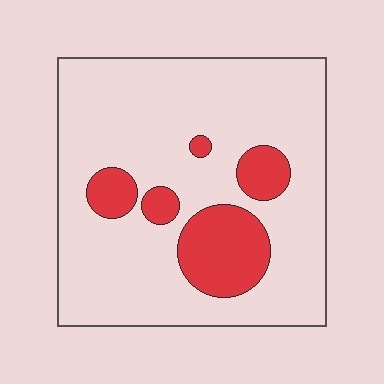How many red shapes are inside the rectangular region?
5.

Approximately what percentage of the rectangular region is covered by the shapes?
Approximately 20%.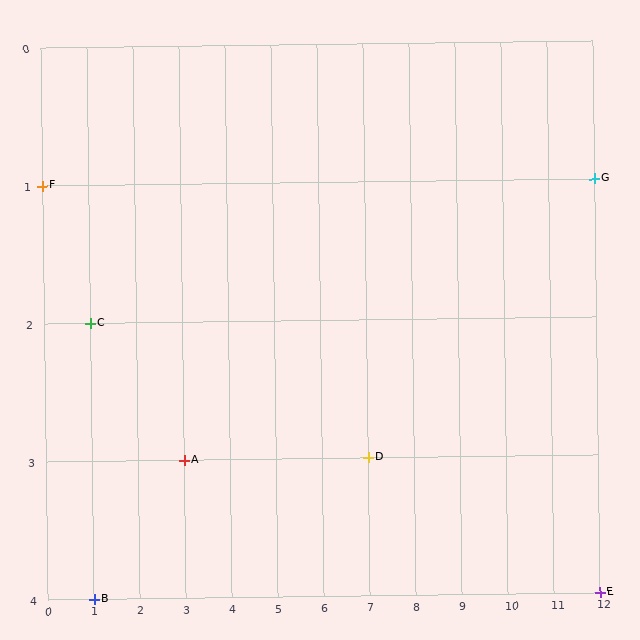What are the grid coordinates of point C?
Point C is at grid coordinates (1, 2).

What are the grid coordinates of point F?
Point F is at grid coordinates (0, 1).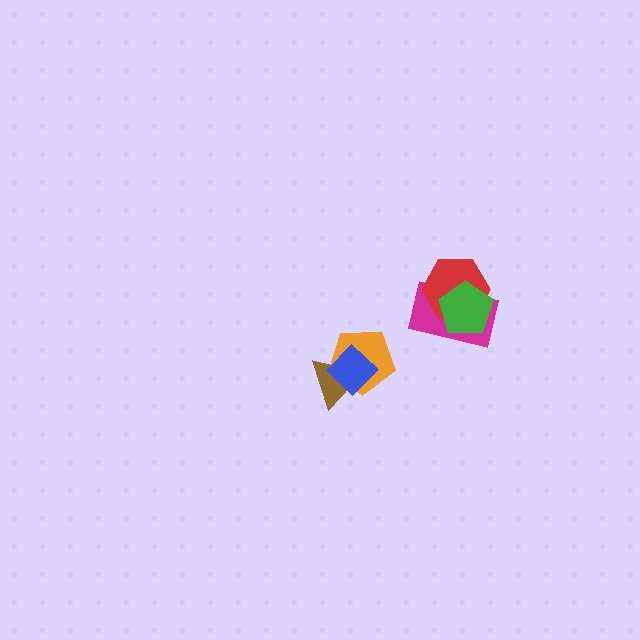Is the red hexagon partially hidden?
Yes, it is partially covered by another shape.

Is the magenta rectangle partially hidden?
Yes, it is partially covered by another shape.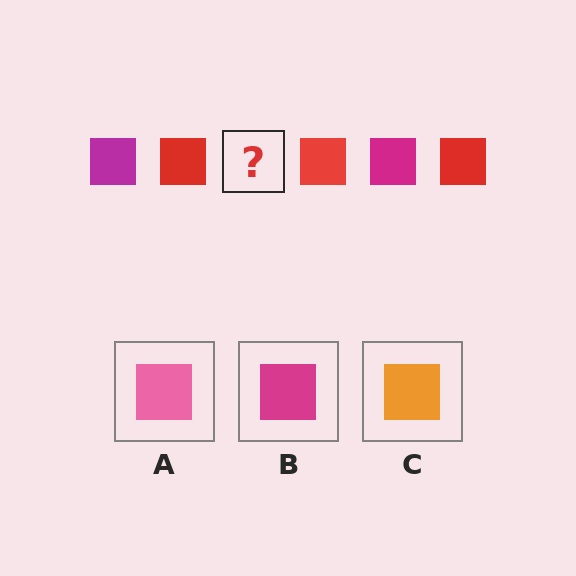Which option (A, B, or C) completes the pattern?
B.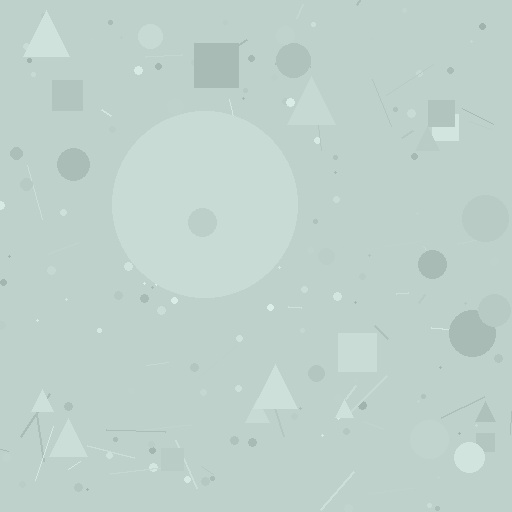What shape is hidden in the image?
A circle is hidden in the image.